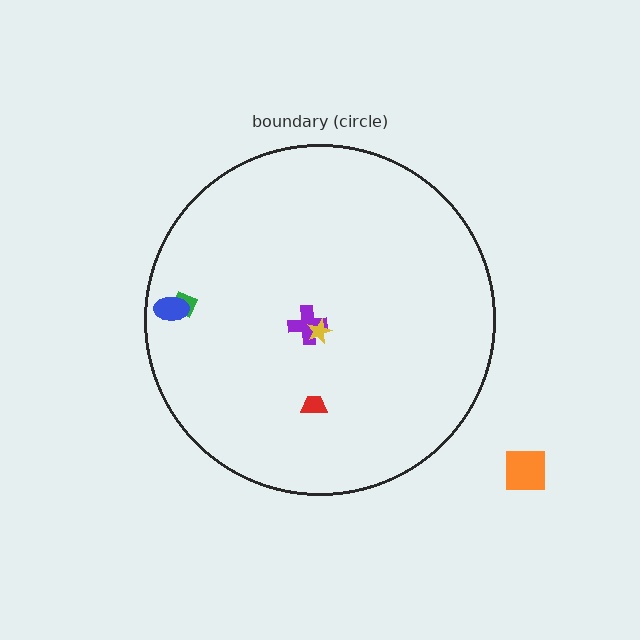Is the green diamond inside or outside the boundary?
Inside.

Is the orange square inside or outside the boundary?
Outside.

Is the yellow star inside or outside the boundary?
Inside.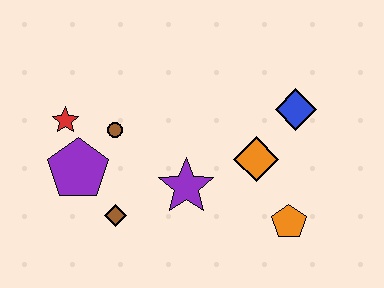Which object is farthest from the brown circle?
The orange pentagon is farthest from the brown circle.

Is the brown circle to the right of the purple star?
No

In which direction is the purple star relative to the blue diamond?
The purple star is to the left of the blue diamond.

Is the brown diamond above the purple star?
No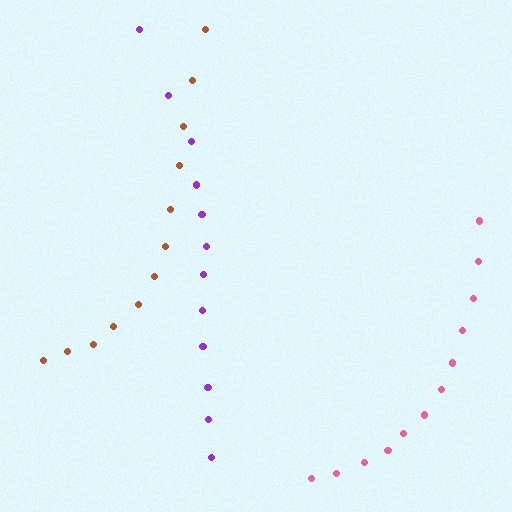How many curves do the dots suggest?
There are 3 distinct paths.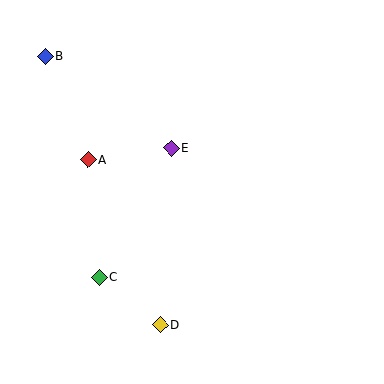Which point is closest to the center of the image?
Point E at (171, 148) is closest to the center.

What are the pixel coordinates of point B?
Point B is at (45, 56).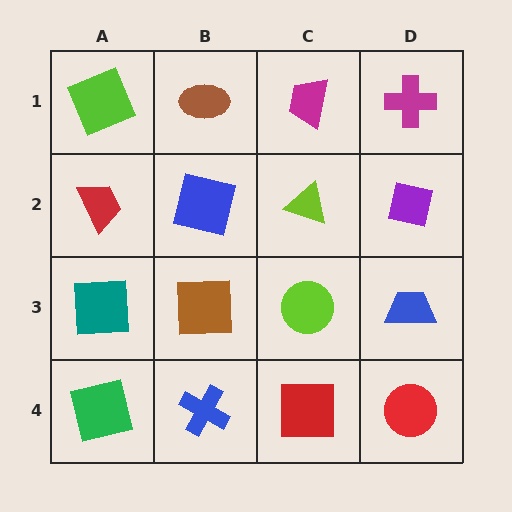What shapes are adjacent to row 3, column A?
A red trapezoid (row 2, column A), a green square (row 4, column A), a brown square (row 3, column B).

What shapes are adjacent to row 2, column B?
A brown ellipse (row 1, column B), a brown square (row 3, column B), a red trapezoid (row 2, column A), a lime triangle (row 2, column C).